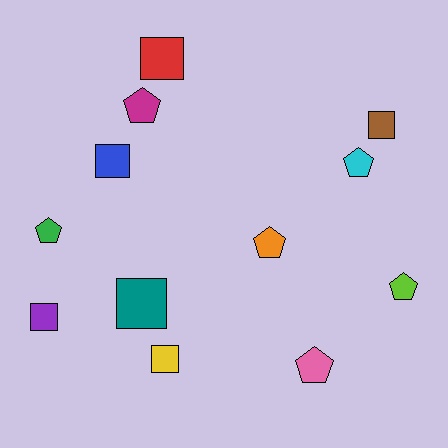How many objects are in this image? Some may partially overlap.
There are 12 objects.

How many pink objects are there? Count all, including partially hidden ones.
There is 1 pink object.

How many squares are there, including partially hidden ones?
There are 6 squares.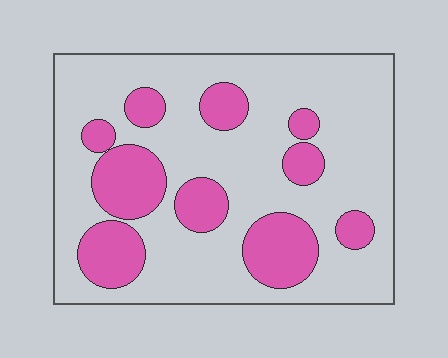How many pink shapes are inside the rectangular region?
10.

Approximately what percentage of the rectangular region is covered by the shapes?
Approximately 25%.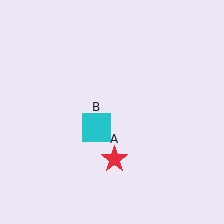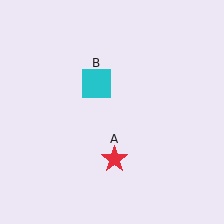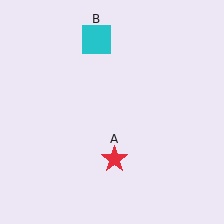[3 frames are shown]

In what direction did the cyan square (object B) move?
The cyan square (object B) moved up.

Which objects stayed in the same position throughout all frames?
Red star (object A) remained stationary.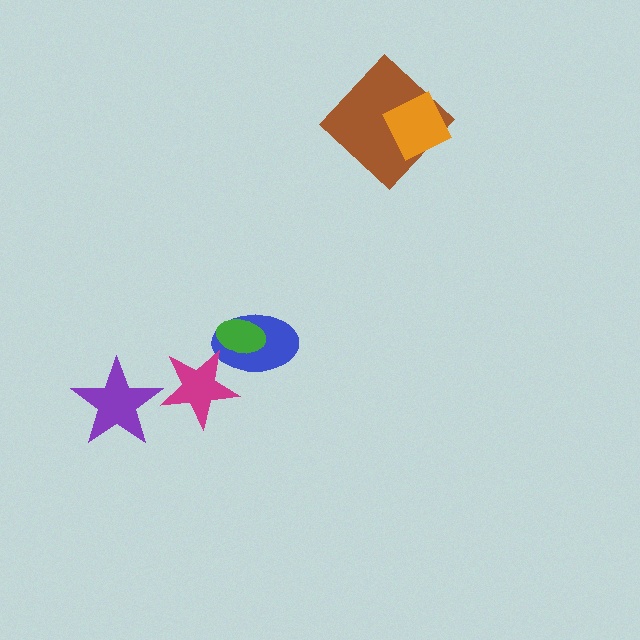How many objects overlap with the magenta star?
1 object overlaps with the magenta star.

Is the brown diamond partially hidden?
Yes, it is partially covered by another shape.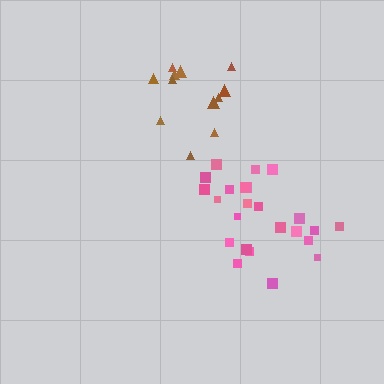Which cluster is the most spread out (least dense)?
Brown.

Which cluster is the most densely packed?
Pink.